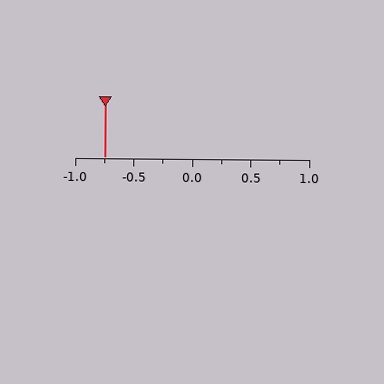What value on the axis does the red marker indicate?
The marker indicates approximately -0.75.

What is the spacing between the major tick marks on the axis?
The major ticks are spaced 0.5 apart.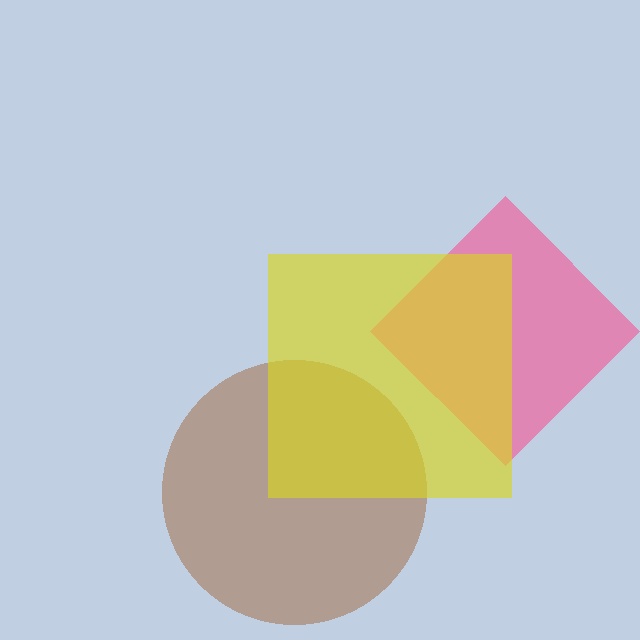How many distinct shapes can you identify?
There are 3 distinct shapes: a pink diamond, a brown circle, a yellow square.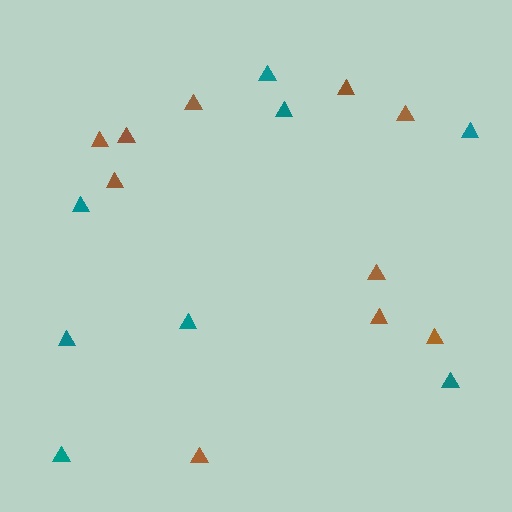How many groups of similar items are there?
There are 2 groups: one group of brown triangles (10) and one group of teal triangles (8).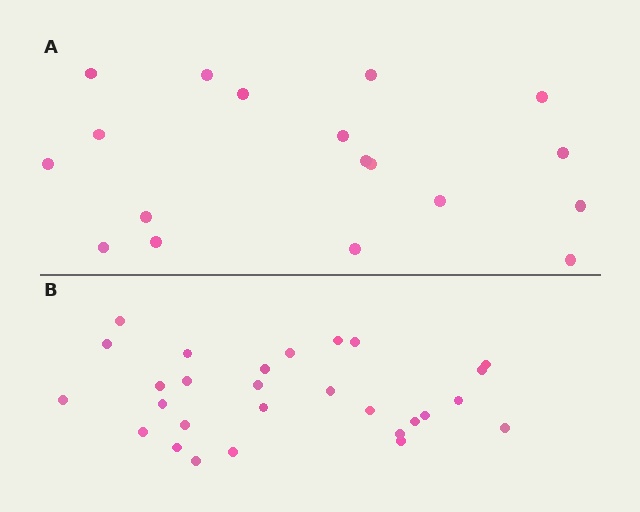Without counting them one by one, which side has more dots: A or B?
Region B (the bottom region) has more dots.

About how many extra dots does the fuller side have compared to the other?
Region B has roughly 10 or so more dots than region A.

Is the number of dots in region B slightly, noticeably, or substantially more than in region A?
Region B has substantially more. The ratio is roughly 1.6 to 1.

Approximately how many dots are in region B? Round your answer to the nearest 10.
About 30 dots. (The exact count is 28, which rounds to 30.)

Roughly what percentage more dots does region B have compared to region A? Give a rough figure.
About 55% more.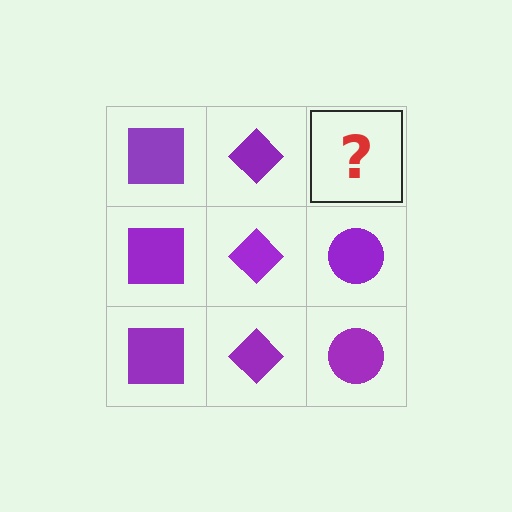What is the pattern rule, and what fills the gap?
The rule is that each column has a consistent shape. The gap should be filled with a purple circle.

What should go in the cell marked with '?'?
The missing cell should contain a purple circle.